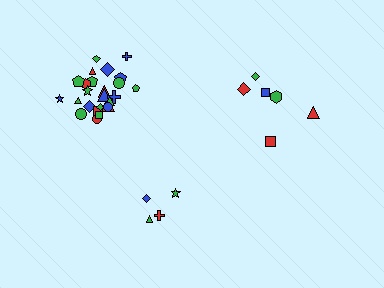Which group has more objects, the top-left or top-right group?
The top-left group.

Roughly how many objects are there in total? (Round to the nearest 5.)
Roughly 35 objects in total.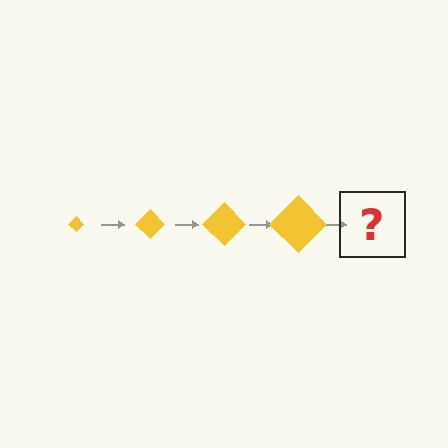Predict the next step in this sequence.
The next step is a yellow diamond, larger than the previous one.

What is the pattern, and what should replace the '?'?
The pattern is that the diamond gets progressively larger each step. The '?' should be a yellow diamond, larger than the previous one.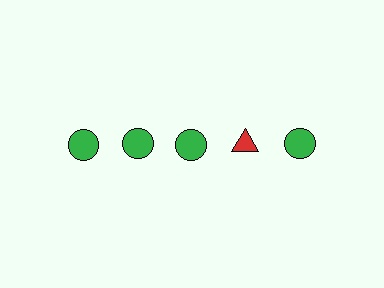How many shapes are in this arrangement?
There are 5 shapes arranged in a grid pattern.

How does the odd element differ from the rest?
It differs in both color (red instead of green) and shape (triangle instead of circle).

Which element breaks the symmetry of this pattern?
The red triangle in the top row, second from right column breaks the symmetry. All other shapes are green circles.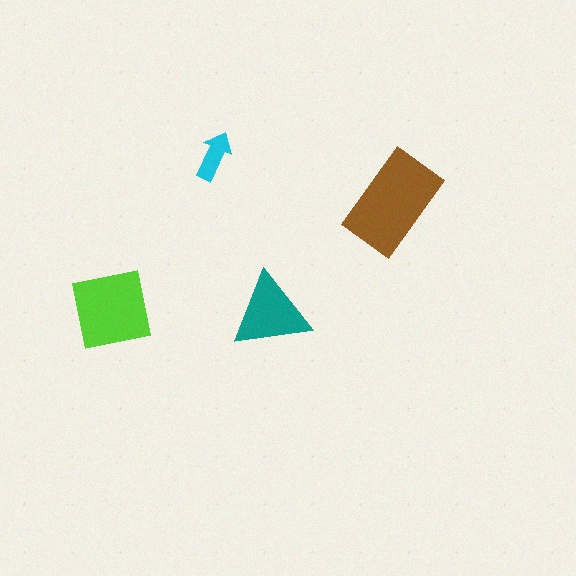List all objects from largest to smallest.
The brown rectangle, the lime square, the teal triangle, the cyan arrow.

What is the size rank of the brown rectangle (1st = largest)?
1st.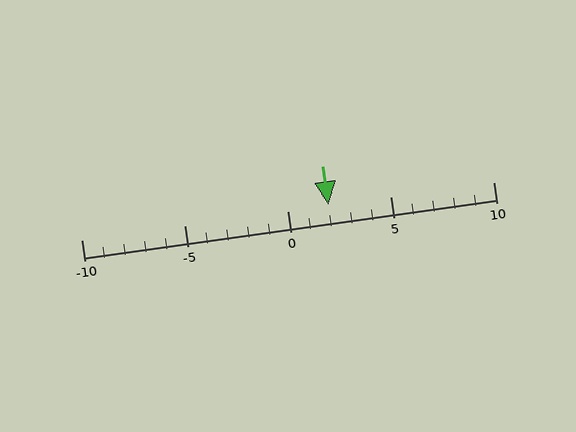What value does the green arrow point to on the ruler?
The green arrow points to approximately 2.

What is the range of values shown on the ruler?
The ruler shows values from -10 to 10.